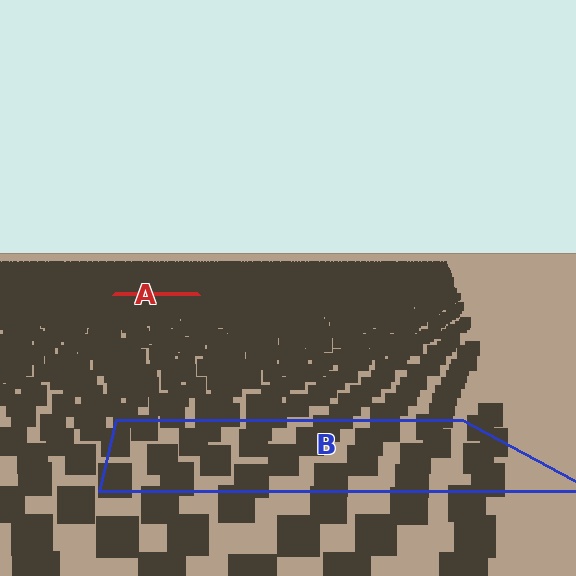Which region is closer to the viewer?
Region B is closer. The texture elements there are larger and more spread out.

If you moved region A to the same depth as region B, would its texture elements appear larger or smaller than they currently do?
They would appear larger. At a closer depth, the same texture elements are projected at a bigger on-screen size.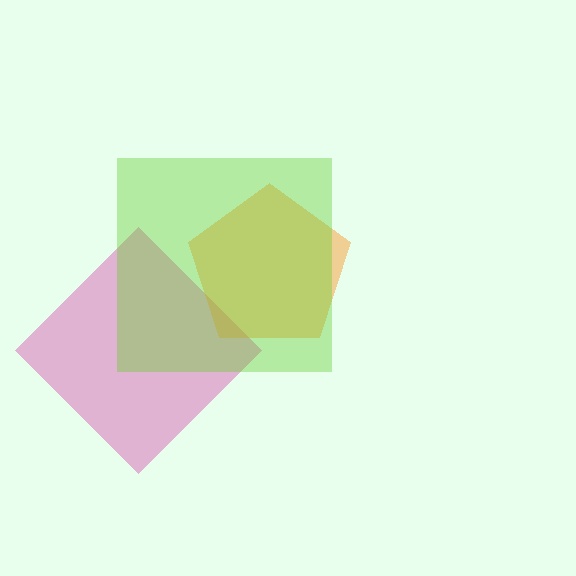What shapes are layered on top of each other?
The layered shapes are: a pink diamond, an orange pentagon, a lime square.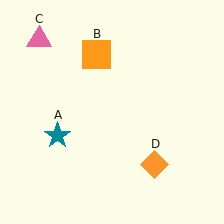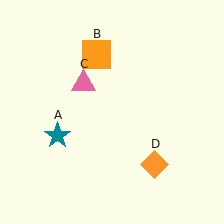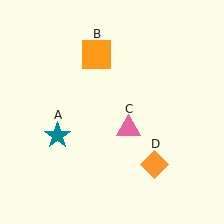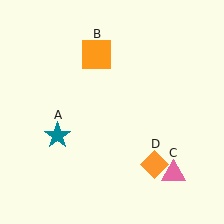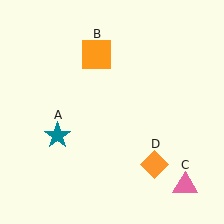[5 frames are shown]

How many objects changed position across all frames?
1 object changed position: pink triangle (object C).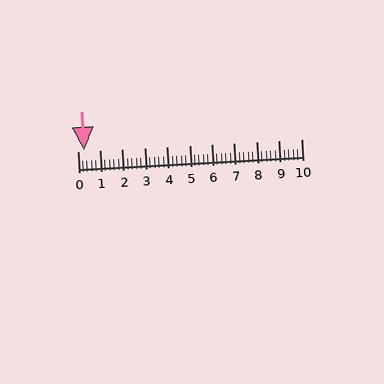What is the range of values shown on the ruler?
The ruler shows values from 0 to 10.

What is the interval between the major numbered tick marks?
The major tick marks are spaced 1 units apart.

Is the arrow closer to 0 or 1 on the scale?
The arrow is closer to 0.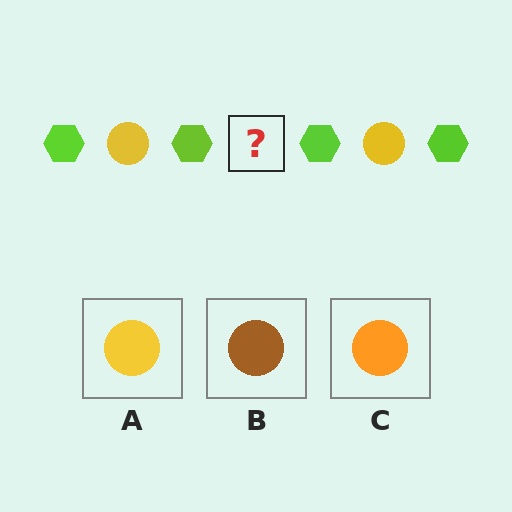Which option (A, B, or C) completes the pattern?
A.